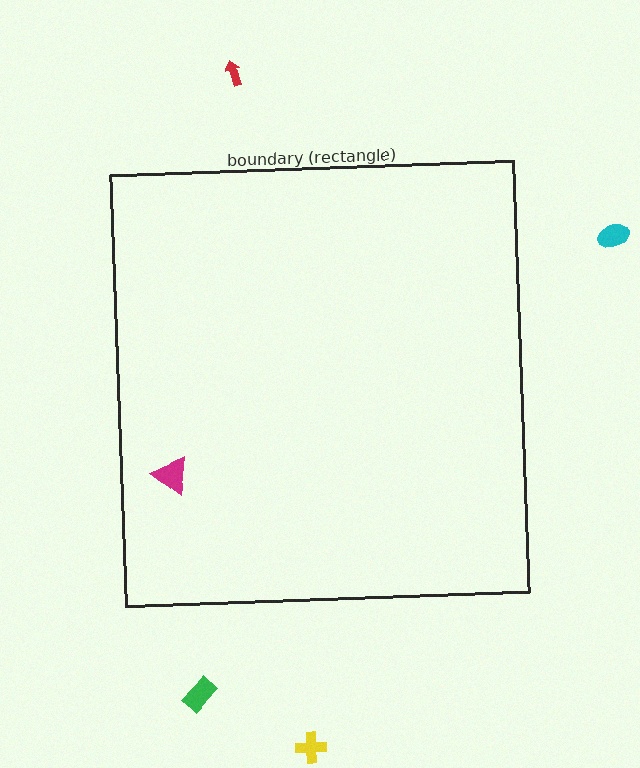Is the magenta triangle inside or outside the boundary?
Inside.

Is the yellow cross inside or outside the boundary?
Outside.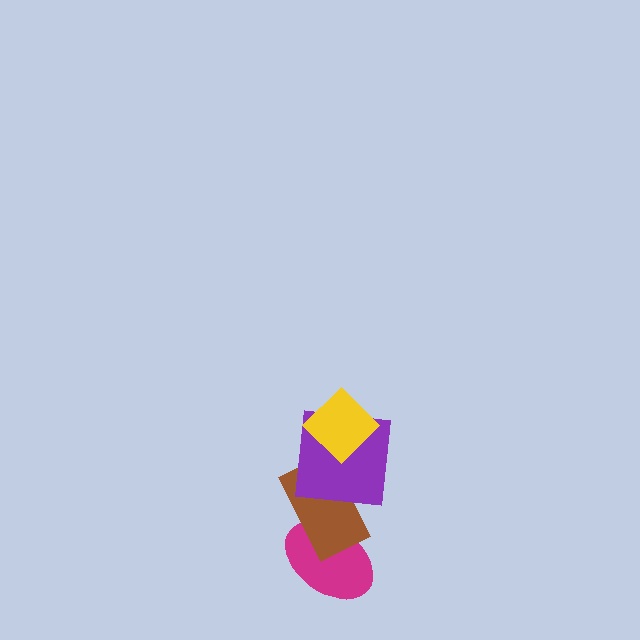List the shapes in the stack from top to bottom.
From top to bottom: the yellow diamond, the purple square, the brown rectangle, the magenta ellipse.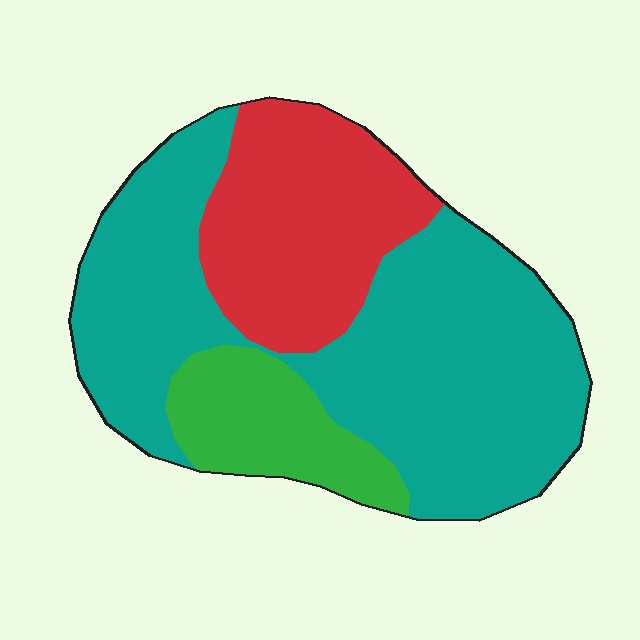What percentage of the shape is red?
Red covers about 25% of the shape.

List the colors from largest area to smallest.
From largest to smallest: teal, red, green.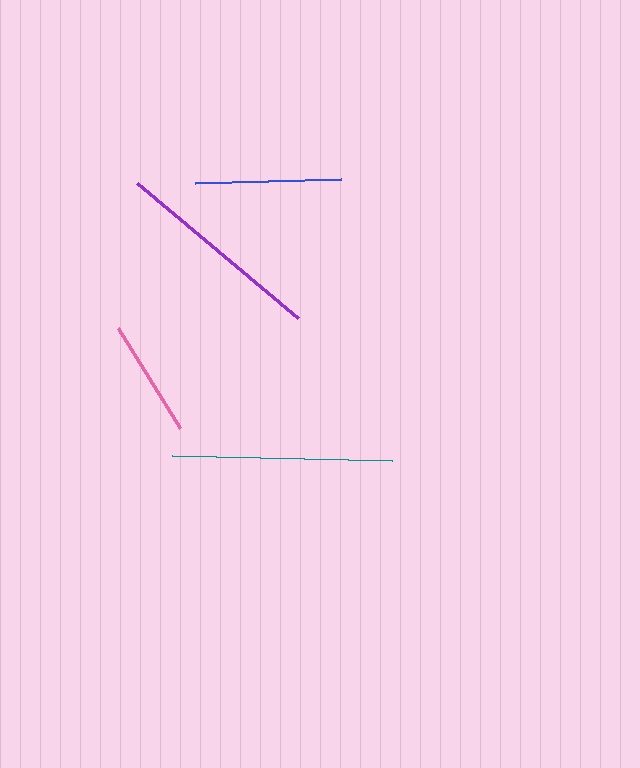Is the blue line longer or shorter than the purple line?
The purple line is longer than the blue line.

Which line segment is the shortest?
The pink line is the shortest at approximately 118 pixels.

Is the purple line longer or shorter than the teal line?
The teal line is longer than the purple line.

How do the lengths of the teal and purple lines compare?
The teal and purple lines are approximately the same length.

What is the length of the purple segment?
The purple segment is approximately 210 pixels long.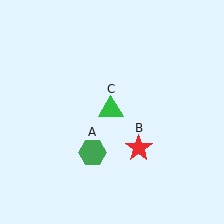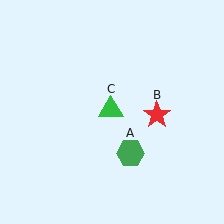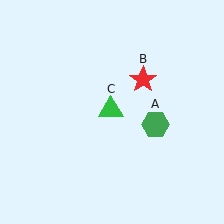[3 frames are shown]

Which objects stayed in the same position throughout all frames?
Green triangle (object C) remained stationary.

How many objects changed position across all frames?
2 objects changed position: green hexagon (object A), red star (object B).